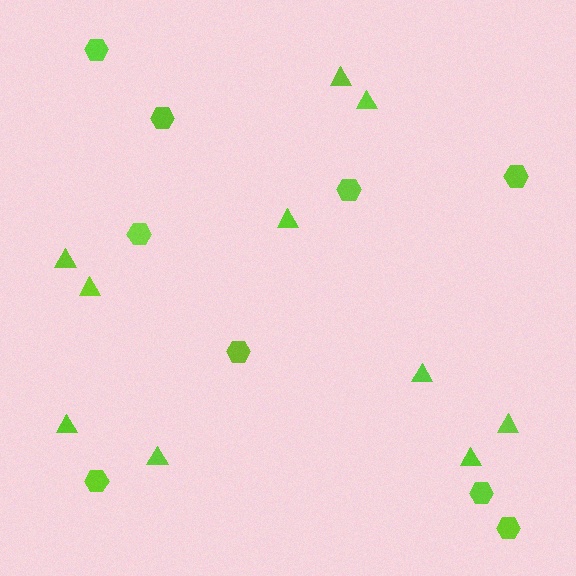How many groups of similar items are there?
There are 2 groups: one group of triangles (10) and one group of hexagons (9).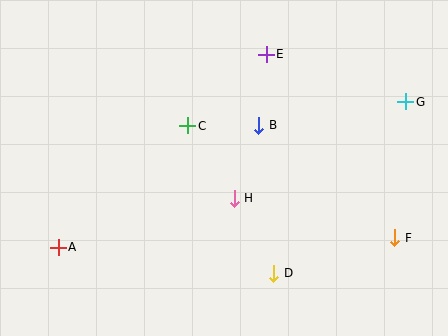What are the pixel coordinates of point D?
Point D is at (274, 273).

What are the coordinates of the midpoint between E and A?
The midpoint between E and A is at (162, 151).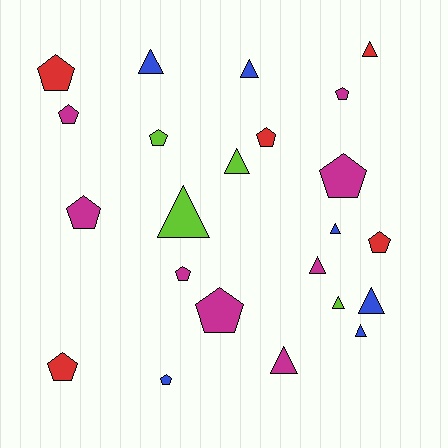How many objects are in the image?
There are 23 objects.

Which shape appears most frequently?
Pentagon, with 12 objects.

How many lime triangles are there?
There are 3 lime triangles.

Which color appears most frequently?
Magenta, with 8 objects.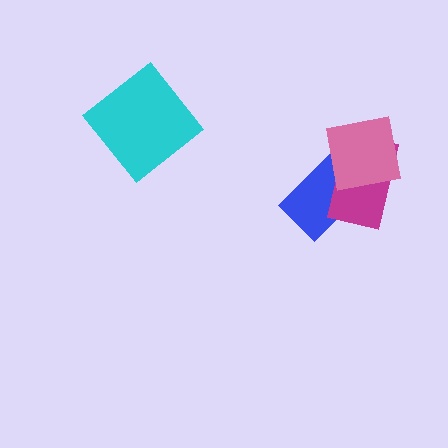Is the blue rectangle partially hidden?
Yes, it is partially covered by another shape.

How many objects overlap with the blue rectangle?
2 objects overlap with the blue rectangle.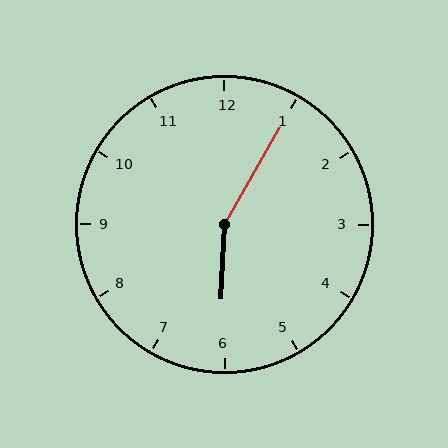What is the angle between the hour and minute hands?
Approximately 152 degrees.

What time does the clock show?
6:05.